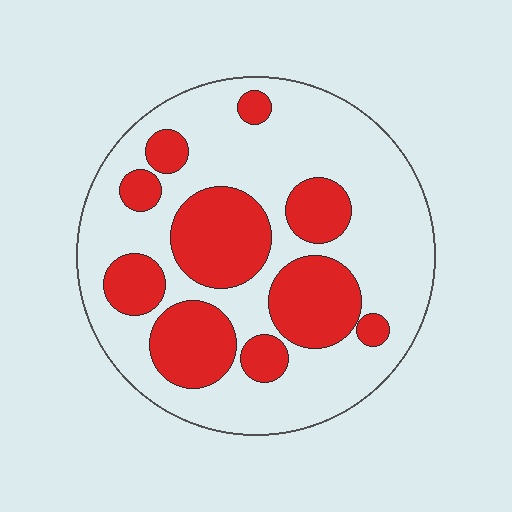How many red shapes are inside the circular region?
10.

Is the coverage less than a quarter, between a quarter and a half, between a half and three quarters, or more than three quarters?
Between a quarter and a half.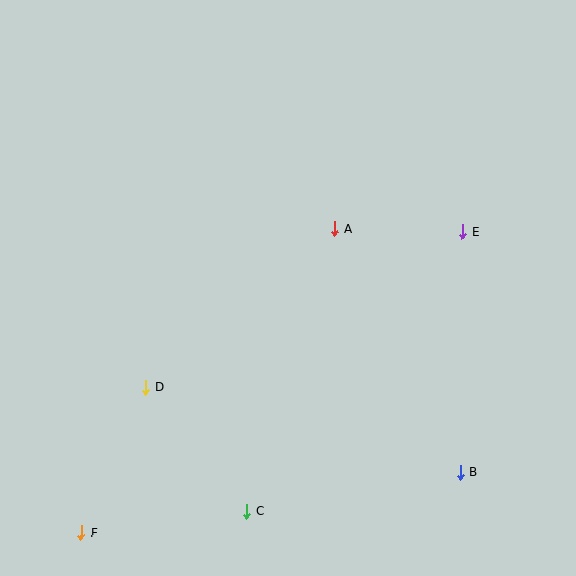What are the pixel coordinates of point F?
Point F is at (81, 532).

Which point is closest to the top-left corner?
Point A is closest to the top-left corner.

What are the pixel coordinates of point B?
Point B is at (460, 472).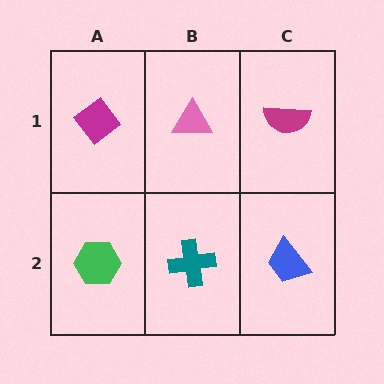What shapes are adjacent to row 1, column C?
A blue trapezoid (row 2, column C), a pink triangle (row 1, column B).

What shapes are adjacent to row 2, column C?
A magenta semicircle (row 1, column C), a teal cross (row 2, column B).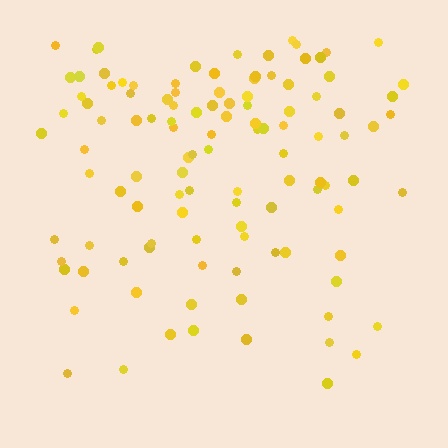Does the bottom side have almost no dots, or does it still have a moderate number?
Still a moderate number, just noticeably fewer than the top.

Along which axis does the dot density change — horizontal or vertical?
Vertical.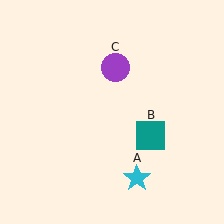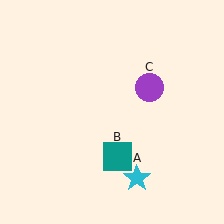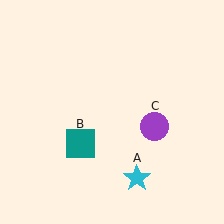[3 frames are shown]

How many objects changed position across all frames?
2 objects changed position: teal square (object B), purple circle (object C).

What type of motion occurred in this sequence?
The teal square (object B), purple circle (object C) rotated clockwise around the center of the scene.